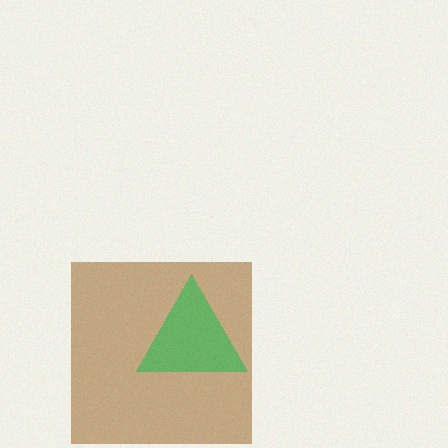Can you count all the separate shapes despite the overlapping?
Yes, there are 2 separate shapes.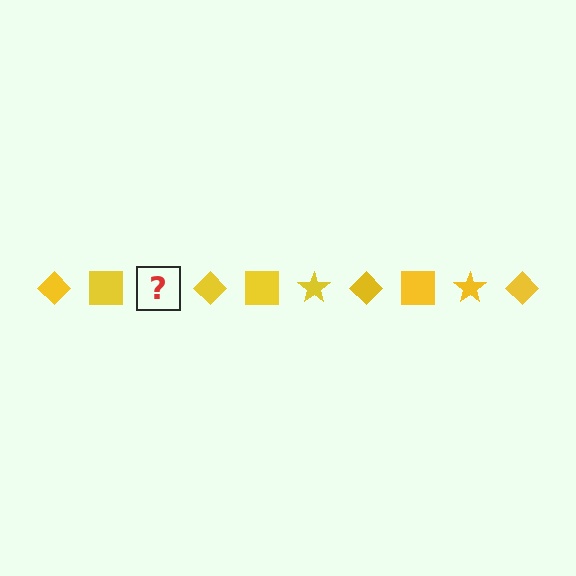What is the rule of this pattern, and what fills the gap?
The rule is that the pattern cycles through diamond, square, star shapes in yellow. The gap should be filled with a yellow star.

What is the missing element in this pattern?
The missing element is a yellow star.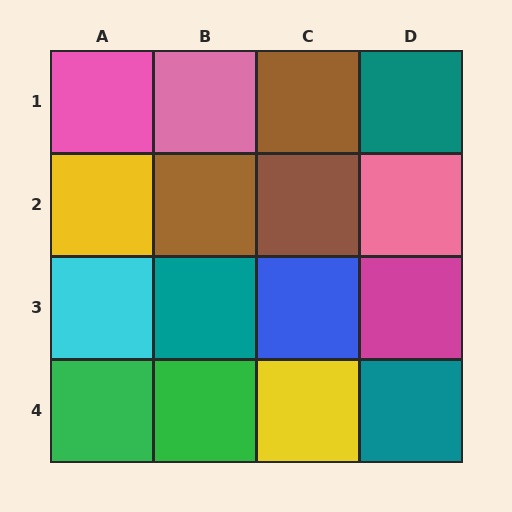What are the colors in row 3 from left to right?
Cyan, teal, blue, magenta.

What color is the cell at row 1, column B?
Pink.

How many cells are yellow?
2 cells are yellow.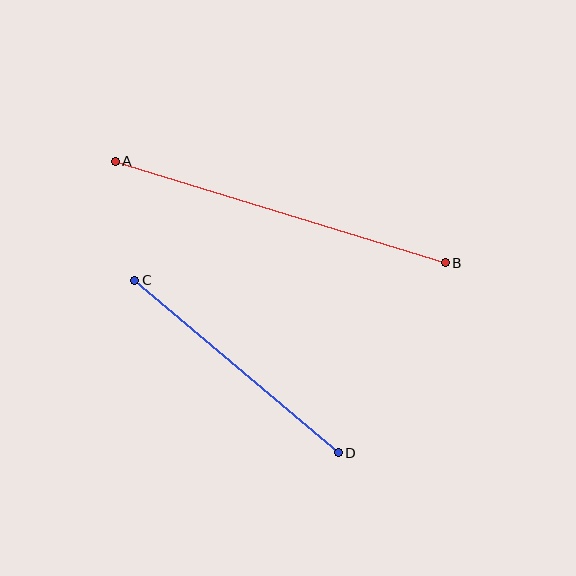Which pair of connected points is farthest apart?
Points A and B are farthest apart.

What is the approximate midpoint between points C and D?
The midpoint is at approximately (236, 367) pixels.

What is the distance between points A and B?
The distance is approximately 345 pixels.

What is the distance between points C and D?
The distance is approximately 267 pixels.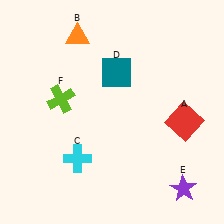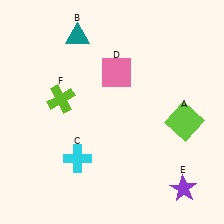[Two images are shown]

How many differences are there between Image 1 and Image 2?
There are 3 differences between the two images.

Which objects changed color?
A changed from red to lime. B changed from orange to teal. D changed from teal to pink.